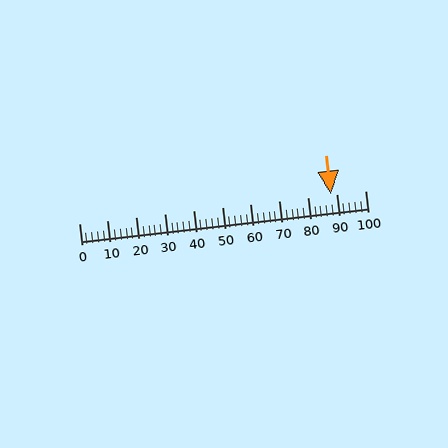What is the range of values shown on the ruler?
The ruler shows values from 0 to 100.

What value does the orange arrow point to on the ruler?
The orange arrow points to approximately 88.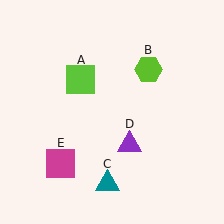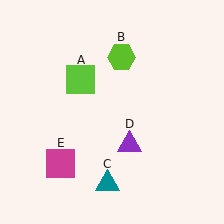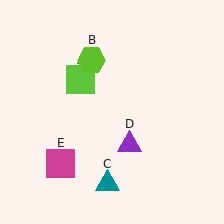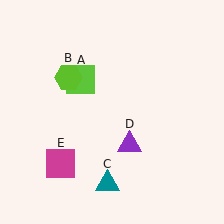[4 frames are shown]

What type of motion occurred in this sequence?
The lime hexagon (object B) rotated counterclockwise around the center of the scene.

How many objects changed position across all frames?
1 object changed position: lime hexagon (object B).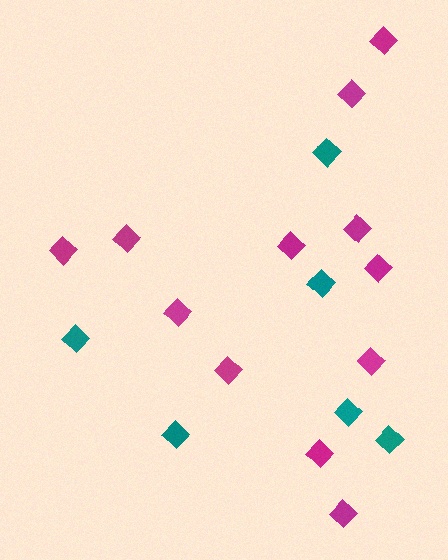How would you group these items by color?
There are 2 groups: one group of magenta diamonds (12) and one group of teal diamonds (6).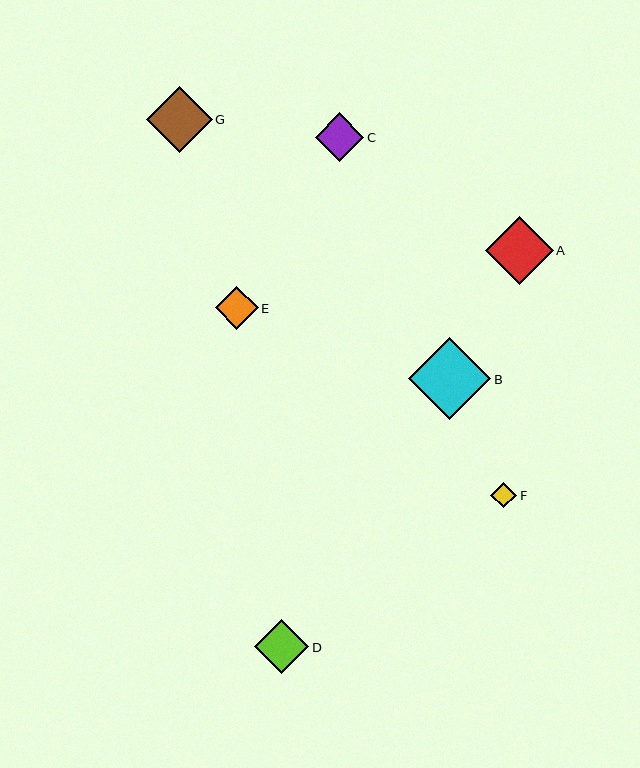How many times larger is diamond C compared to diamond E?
Diamond C is approximately 1.1 times the size of diamond E.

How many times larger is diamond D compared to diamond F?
Diamond D is approximately 2.1 times the size of diamond F.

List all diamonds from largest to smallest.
From largest to smallest: B, A, G, D, C, E, F.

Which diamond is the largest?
Diamond B is the largest with a size of approximately 82 pixels.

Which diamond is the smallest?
Diamond F is the smallest with a size of approximately 26 pixels.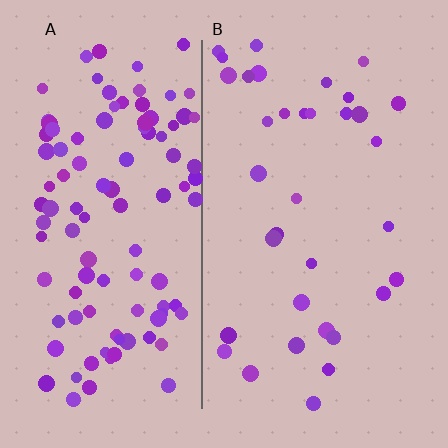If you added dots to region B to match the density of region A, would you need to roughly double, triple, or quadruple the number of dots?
Approximately triple.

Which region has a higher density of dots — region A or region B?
A (the left).